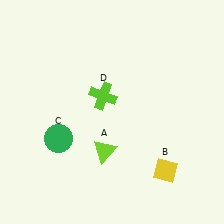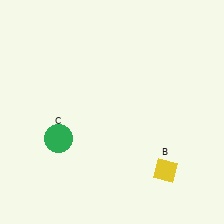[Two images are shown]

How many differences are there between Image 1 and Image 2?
There are 2 differences between the two images.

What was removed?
The lime cross (D), the lime triangle (A) were removed in Image 2.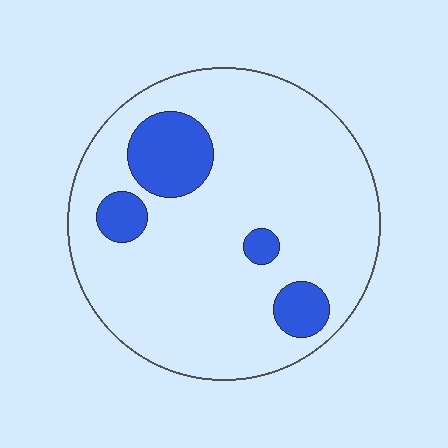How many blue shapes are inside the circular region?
4.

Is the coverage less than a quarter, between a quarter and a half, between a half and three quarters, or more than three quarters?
Less than a quarter.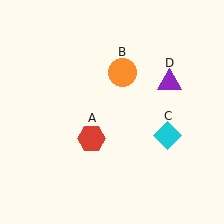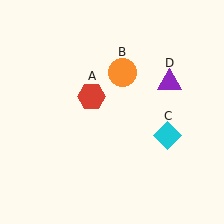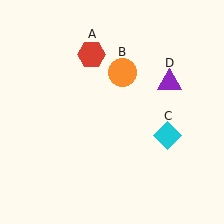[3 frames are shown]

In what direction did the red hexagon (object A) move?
The red hexagon (object A) moved up.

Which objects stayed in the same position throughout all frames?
Orange circle (object B) and cyan diamond (object C) and purple triangle (object D) remained stationary.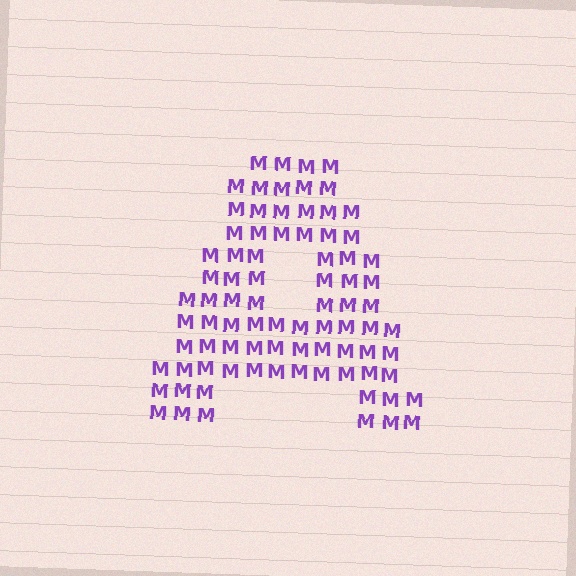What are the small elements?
The small elements are letter M's.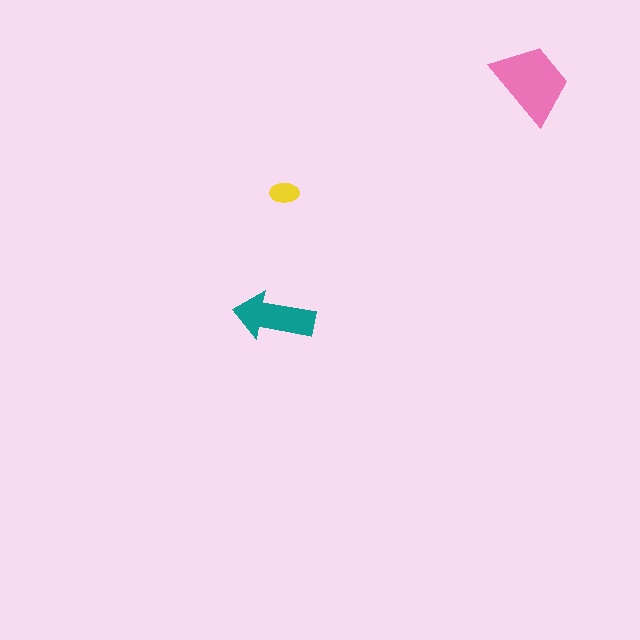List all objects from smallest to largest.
The yellow ellipse, the teal arrow, the pink trapezoid.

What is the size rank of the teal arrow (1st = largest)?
2nd.